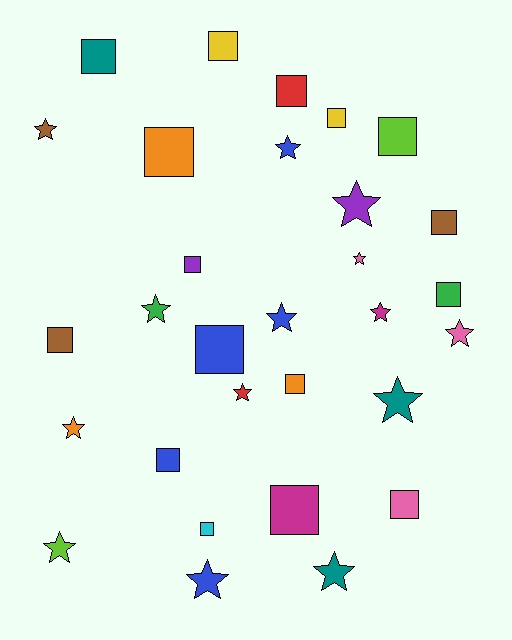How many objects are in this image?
There are 30 objects.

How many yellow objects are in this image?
There are 2 yellow objects.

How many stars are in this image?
There are 14 stars.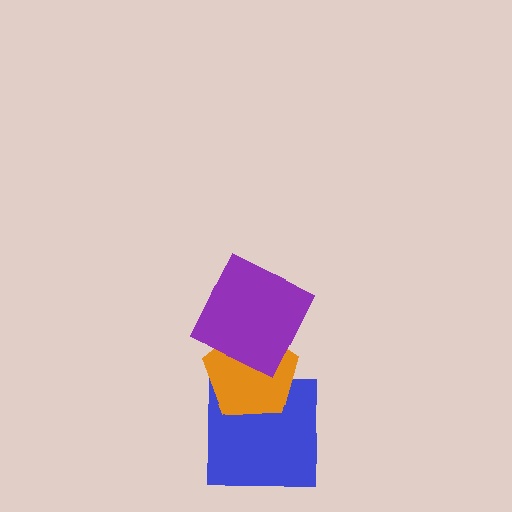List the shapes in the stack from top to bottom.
From top to bottom: the purple square, the orange pentagon, the blue square.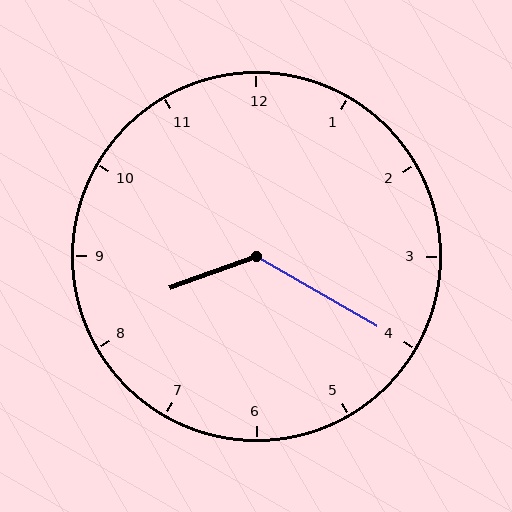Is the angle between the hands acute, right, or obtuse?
It is obtuse.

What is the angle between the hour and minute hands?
Approximately 130 degrees.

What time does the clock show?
8:20.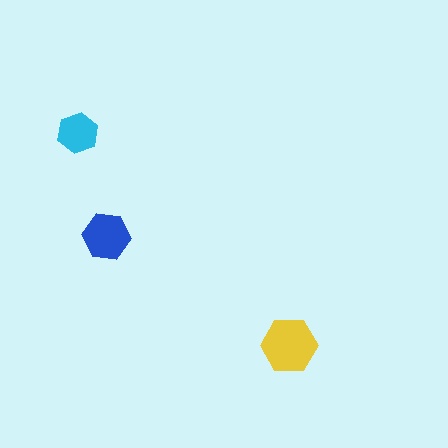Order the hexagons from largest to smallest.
the yellow one, the blue one, the cyan one.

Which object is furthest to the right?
The yellow hexagon is rightmost.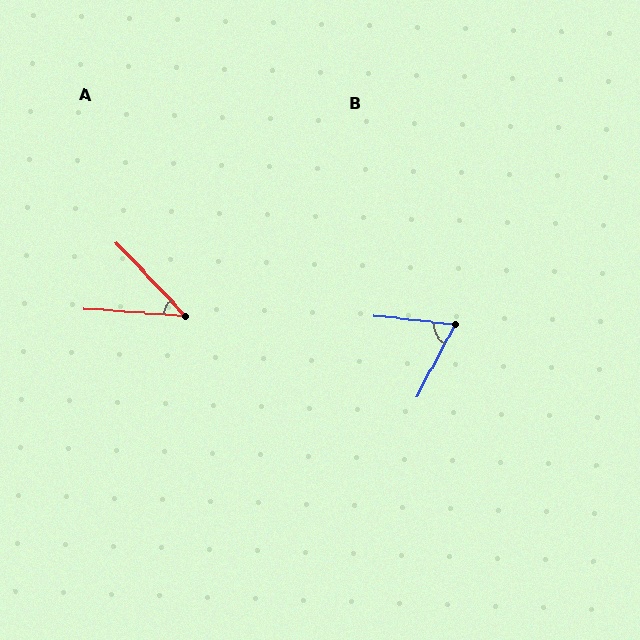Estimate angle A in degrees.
Approximately 42 degrees.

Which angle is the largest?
B, at approximately 68 degrees.